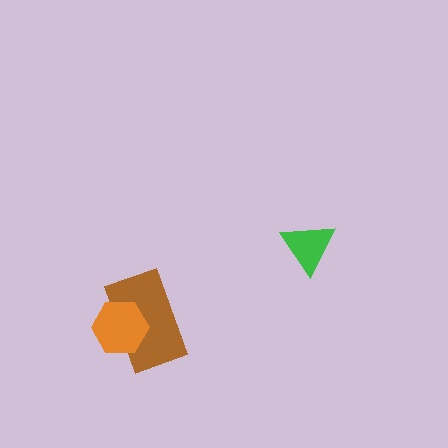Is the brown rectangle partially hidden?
Yes, it is partially covered by another shape.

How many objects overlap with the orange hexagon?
1 object overlaps with the orange hexagon.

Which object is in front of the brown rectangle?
The orange hexagon is in front of the brown rectangle.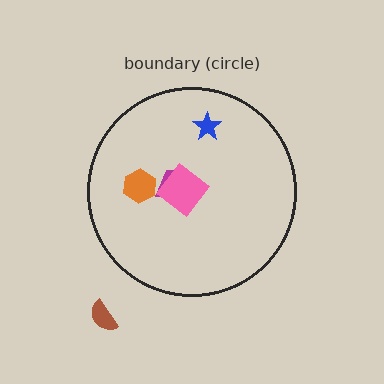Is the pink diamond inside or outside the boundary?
Inside.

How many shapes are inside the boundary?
4 inside, 1 outside.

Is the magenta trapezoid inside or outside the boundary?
Inside.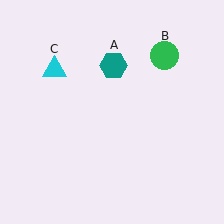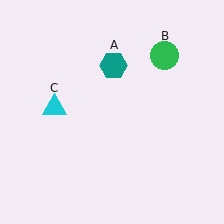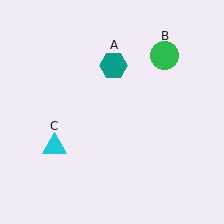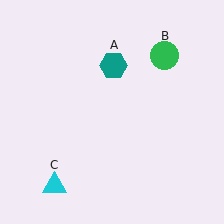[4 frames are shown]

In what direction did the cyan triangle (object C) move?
The cyan triangle (object C) moved down.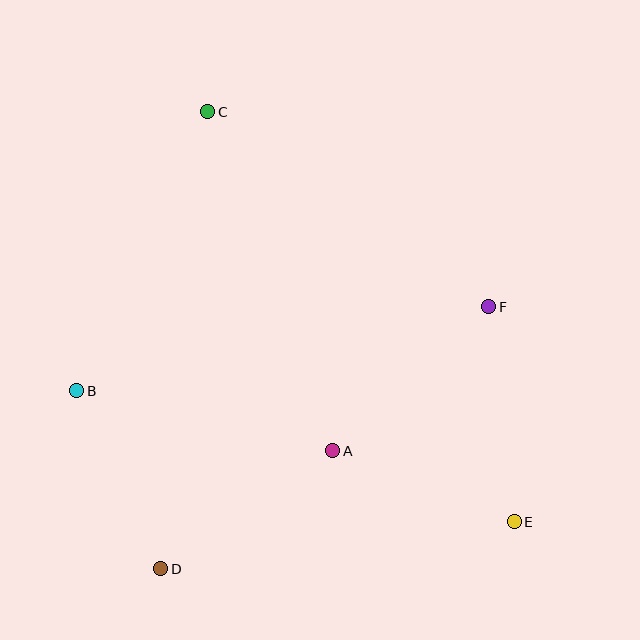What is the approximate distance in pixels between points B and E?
The distance between B and E is approximately 457 pixels.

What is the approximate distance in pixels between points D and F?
The distance between D and F is approximately 420 pixels.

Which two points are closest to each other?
Points A and E are closest to each other.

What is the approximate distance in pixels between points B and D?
The distance between B and D is approximately 197 pixels.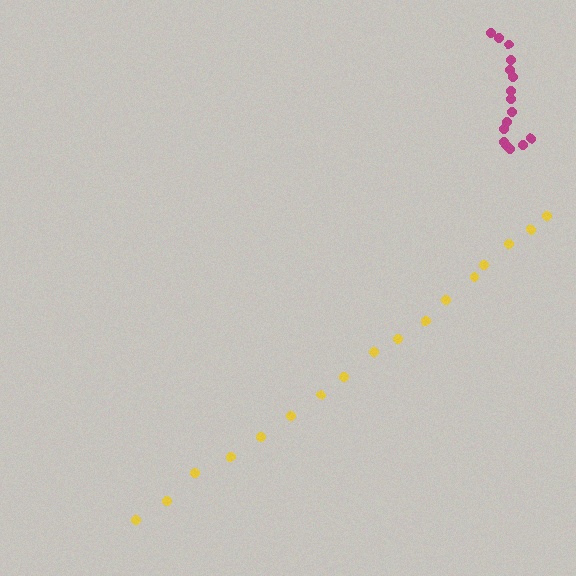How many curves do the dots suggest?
There are 2 distinct paths.